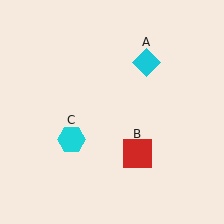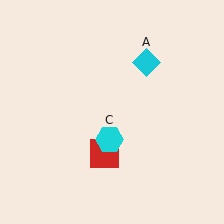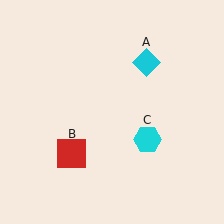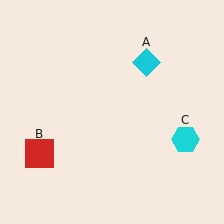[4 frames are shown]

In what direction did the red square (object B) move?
The red square (object B) moved left.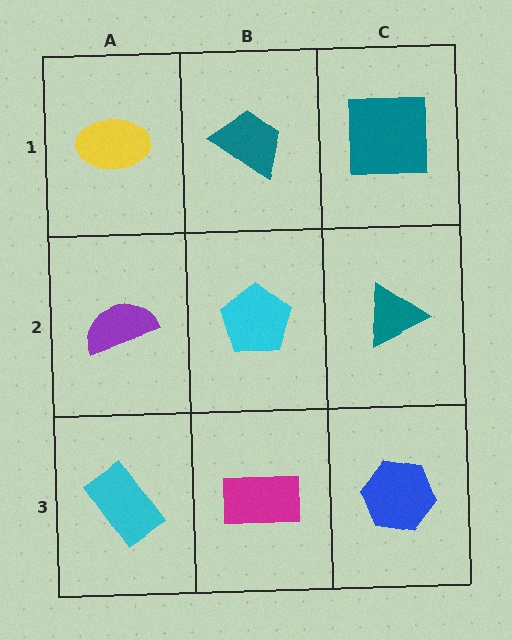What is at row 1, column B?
A teal trapezoid.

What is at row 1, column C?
A teal square.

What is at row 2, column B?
A cyan pentagon.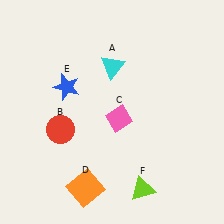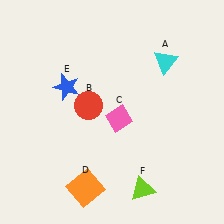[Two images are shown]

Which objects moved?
The objects that moved are: the cyan triangle (A), the red circle (B).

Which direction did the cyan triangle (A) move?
The cyan triangle (A) moved right.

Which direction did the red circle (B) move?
The red circle (B) moved right.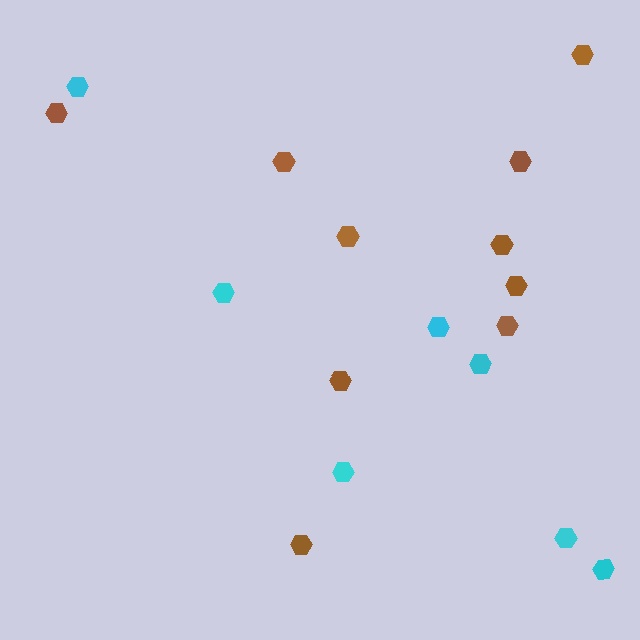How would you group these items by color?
There are 2 groups: one group of brown hexagons (10) and one group of cyan hexagons (7).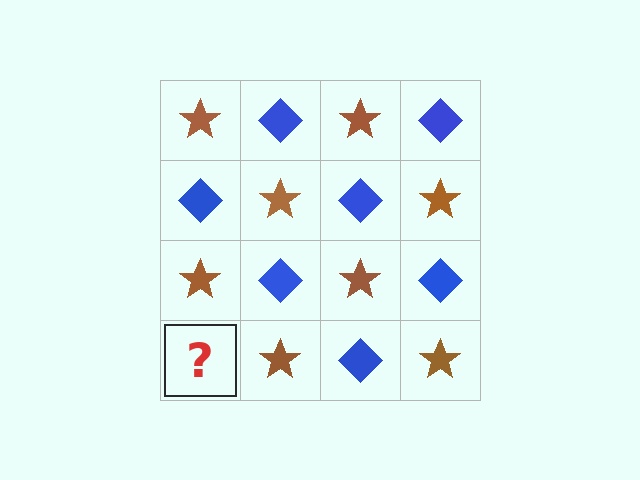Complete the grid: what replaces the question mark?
The question mark should be replaced with a blue diamond.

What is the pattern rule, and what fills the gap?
The rule is that it alternates brown star and blue diamond in a checkerboard pattern. The gap should be filled with a blue diamond.